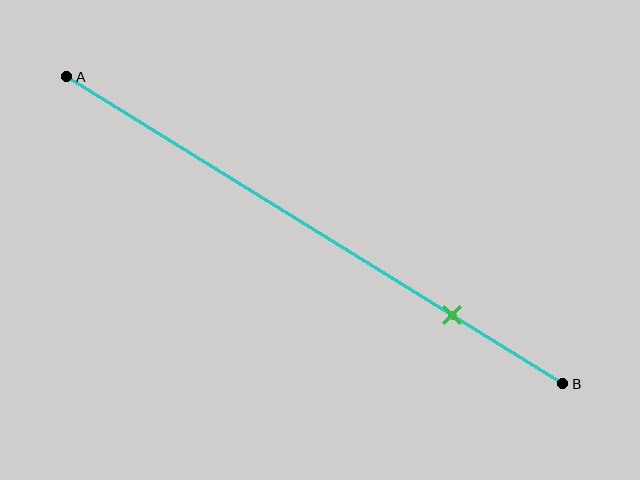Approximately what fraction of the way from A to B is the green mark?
The green mark is approximately 80% of the way from A to B.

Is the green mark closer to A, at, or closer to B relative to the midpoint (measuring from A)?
The green mark is closer to point B than the midpoint of segment AB.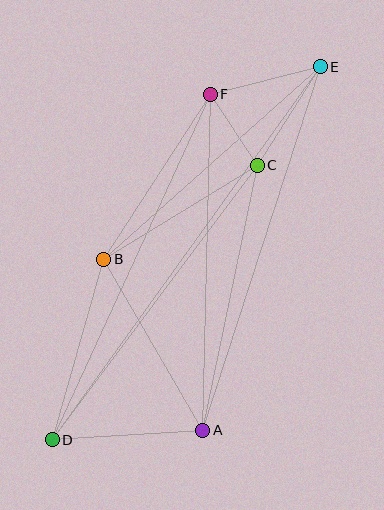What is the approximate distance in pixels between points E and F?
The distance between E and F is approximately 113 pixels.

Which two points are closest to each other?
Points C and F are closest to each other.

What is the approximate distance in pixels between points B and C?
The distance between B and C is approximately 180 pixels.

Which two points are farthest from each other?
Points D and E are farthest from each other.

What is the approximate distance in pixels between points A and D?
The distance between A and D is approximately 151 pixels.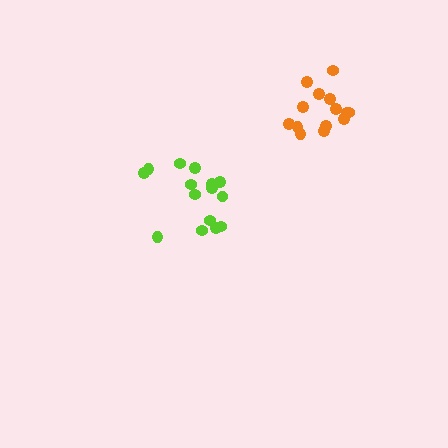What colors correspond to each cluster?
The clusters are colored: orange, lime.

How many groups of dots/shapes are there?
There are 2 groups.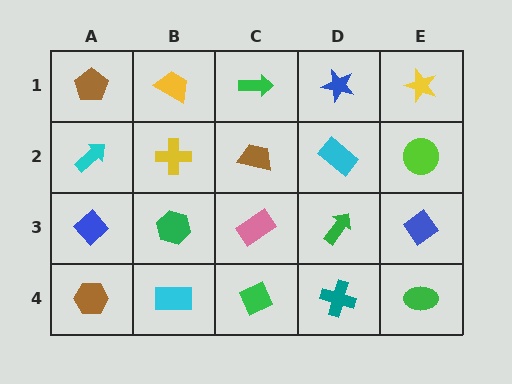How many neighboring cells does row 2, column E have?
3.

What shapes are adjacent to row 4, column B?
A green hexagon (row 3, column B), a brown hexagon (row 4, column A), a green diamond (row 4, column C).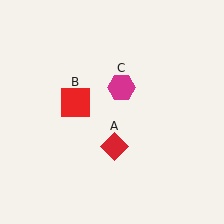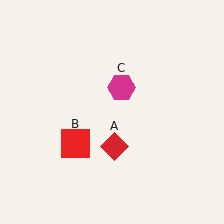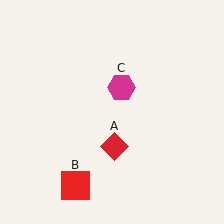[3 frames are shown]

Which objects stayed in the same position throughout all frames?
Red diamond (object A) and magenta hexagon (object C) remained stationary.